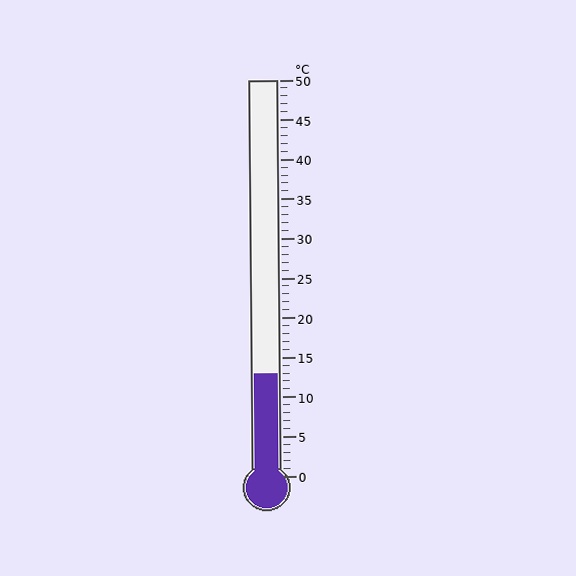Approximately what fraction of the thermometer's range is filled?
The thermometer is filled to approximately 25% of its range.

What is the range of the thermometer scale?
The thermometer scale ranges from 0°C to 50°C.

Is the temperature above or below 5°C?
The temperature is above 5°C.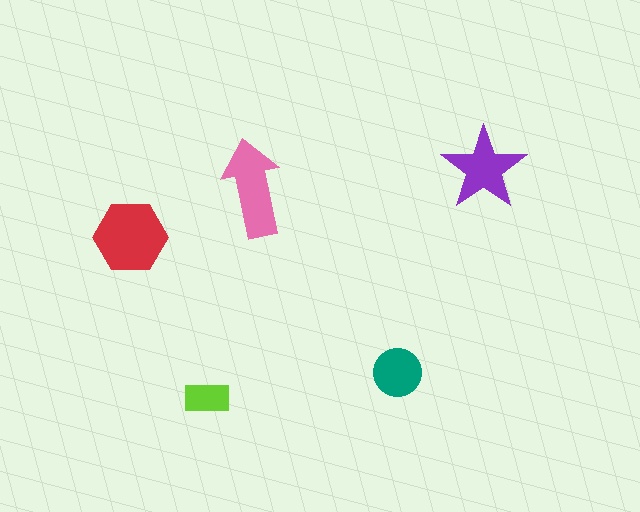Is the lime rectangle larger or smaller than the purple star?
Smaller.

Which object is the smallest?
The lime rectangle.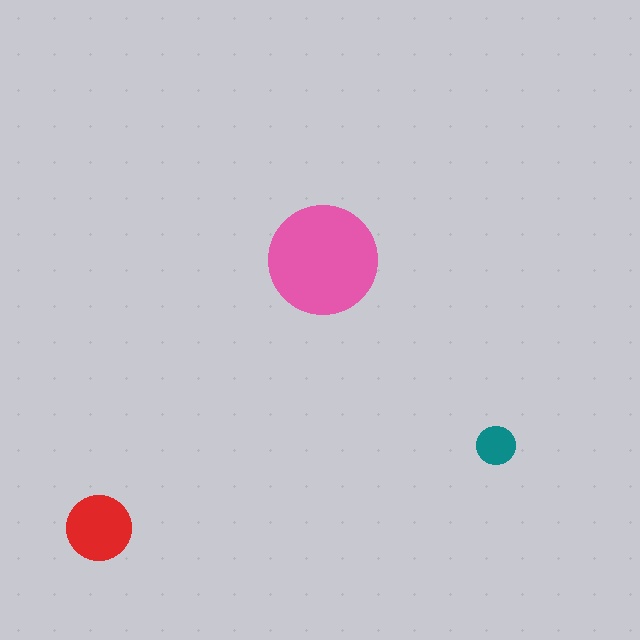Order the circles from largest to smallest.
the pink one, the red one, the teal one.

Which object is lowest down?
The red circle is bottommost.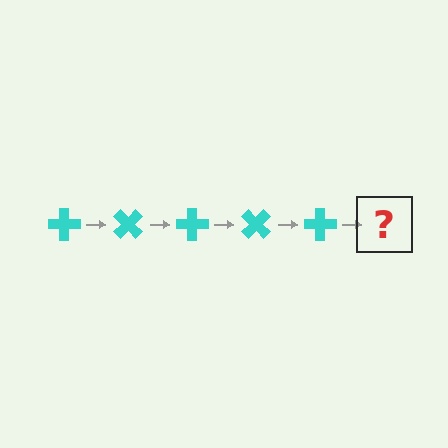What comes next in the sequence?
The next element should be a cyan cross rotated 225 degrees.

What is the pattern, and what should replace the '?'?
The pattern is that the cross rotates 45 degrees each step. The '?' should be a cyan cross rotated 225 degrees.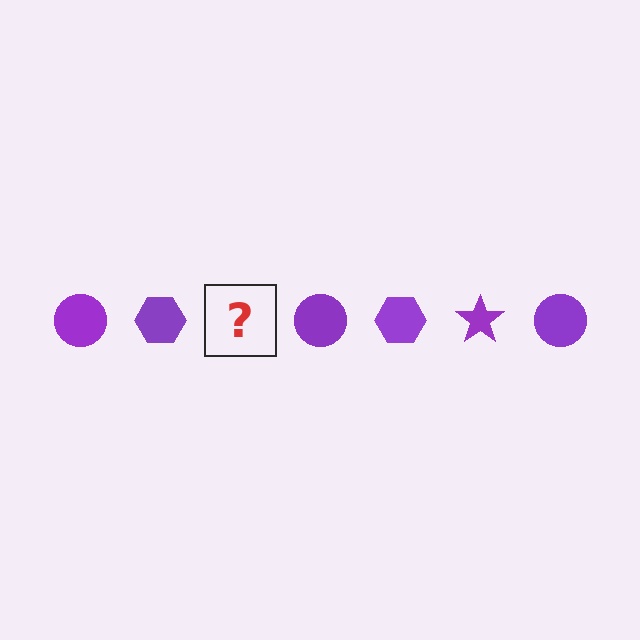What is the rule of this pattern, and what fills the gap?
The rule is that the pattern cycles through circle, hexagon, star shapes in purple. The gap should be filled with a purple star.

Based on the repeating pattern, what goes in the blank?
The blank should be a purple star.